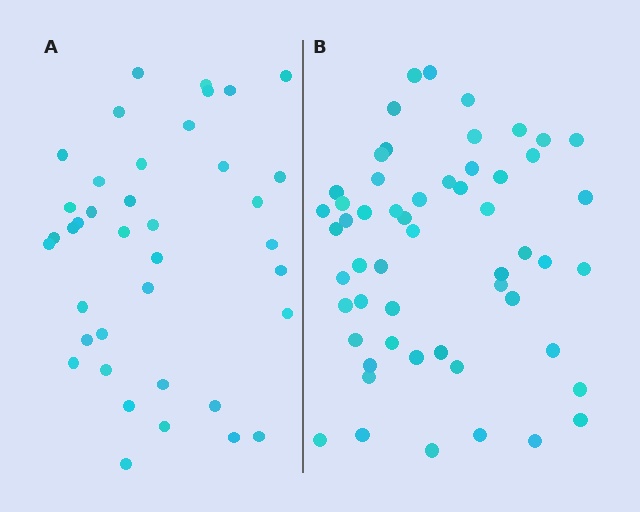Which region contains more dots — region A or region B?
Region B (the right region) has more dots.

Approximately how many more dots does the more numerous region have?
Region B has approximately 15 more dots than region A.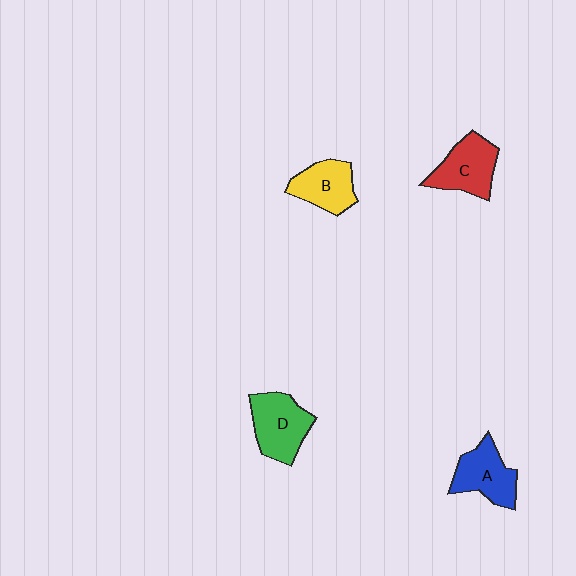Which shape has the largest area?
Shape D (green).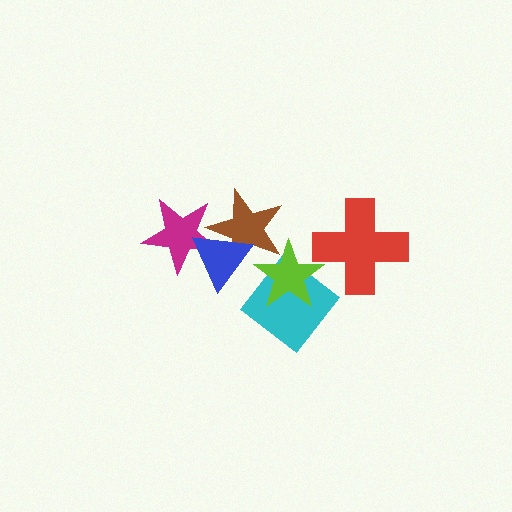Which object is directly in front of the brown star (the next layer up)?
The lime star is directly in front of the brown star.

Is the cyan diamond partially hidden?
Yes, it is partially covered by another shape.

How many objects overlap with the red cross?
1 object overlaps with the red cross.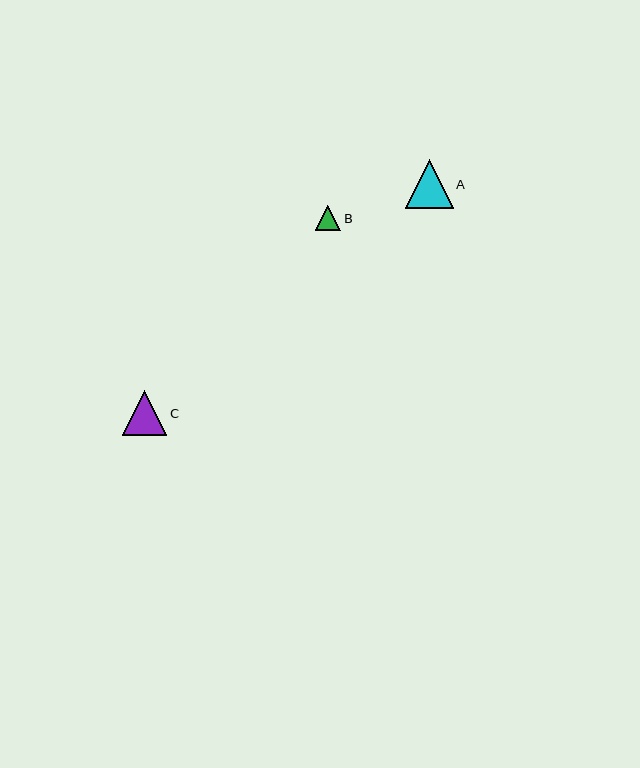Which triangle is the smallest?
Triangle B is the smallest with a size of approximately 25 pixels.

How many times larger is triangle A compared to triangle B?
Triangle A is approximately 1.9 times the size of triangle B.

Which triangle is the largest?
Triangle A is the largest with a size of approximately 48 pixels.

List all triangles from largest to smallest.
From largest to smallest: A, C, B.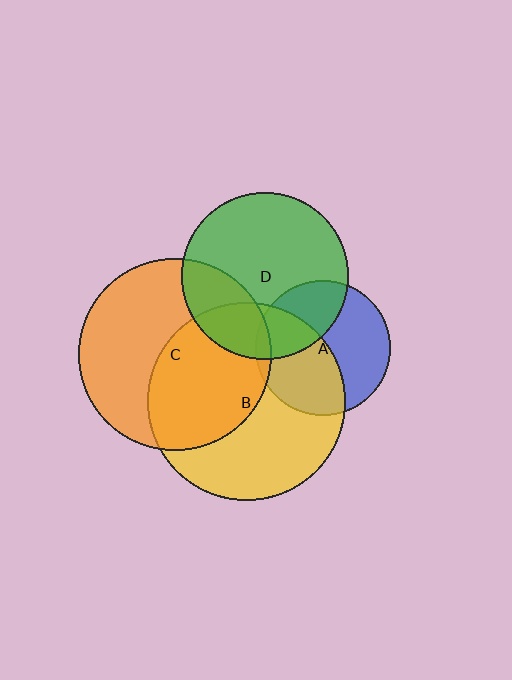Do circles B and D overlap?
Yes.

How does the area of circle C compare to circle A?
Approximately 2.0 times.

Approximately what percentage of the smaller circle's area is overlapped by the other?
Approximately 25%.